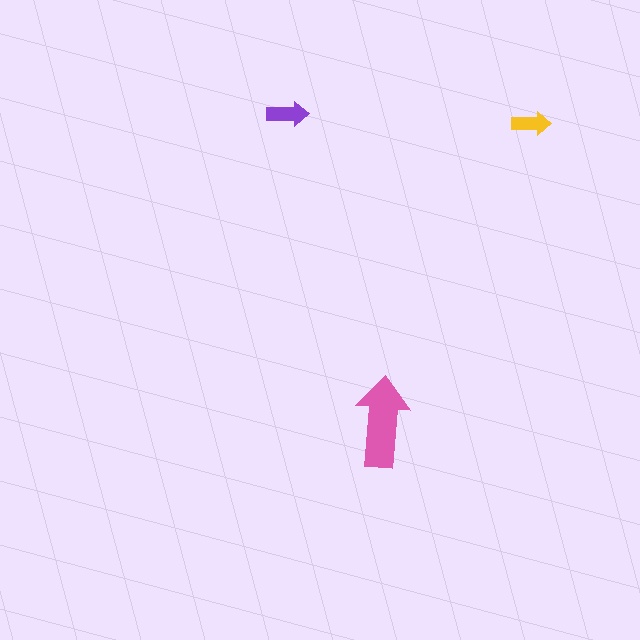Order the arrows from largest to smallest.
the pink one, the purple one, the yellow one.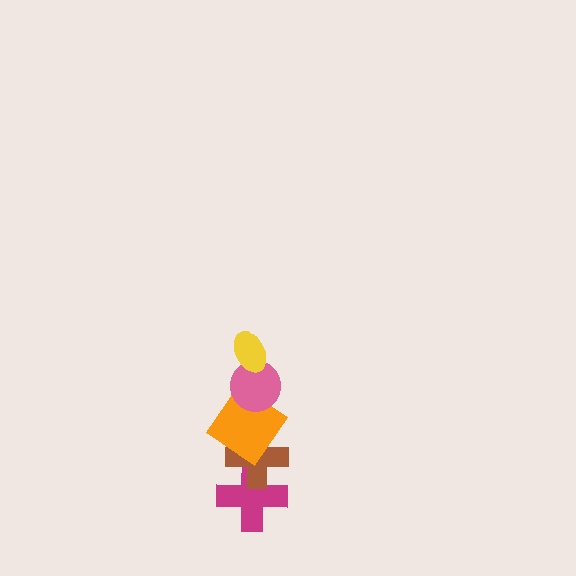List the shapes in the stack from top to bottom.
From top to bottom: the yellow ellipse, the pink circle, the orange diamond, the brown cross, the magenta cross.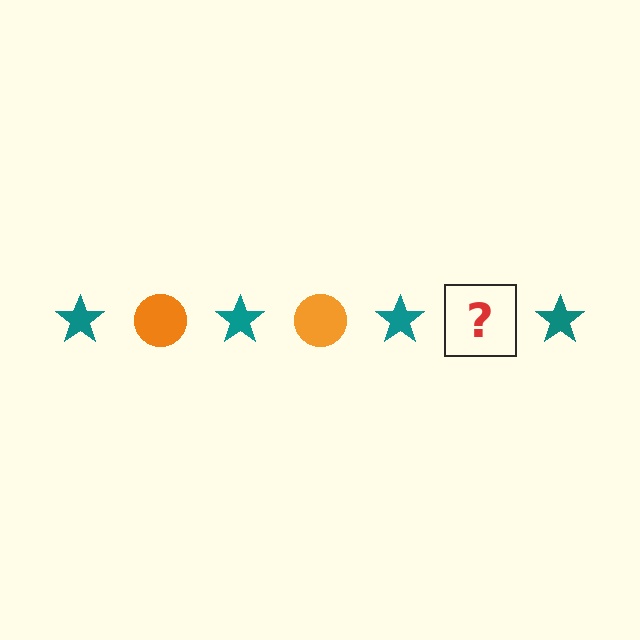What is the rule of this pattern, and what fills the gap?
The rule is that the pattern alternates between teal star and orange circle. The gap should be filled with an orange circle.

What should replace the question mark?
The question mark should be replaced with an orange circle.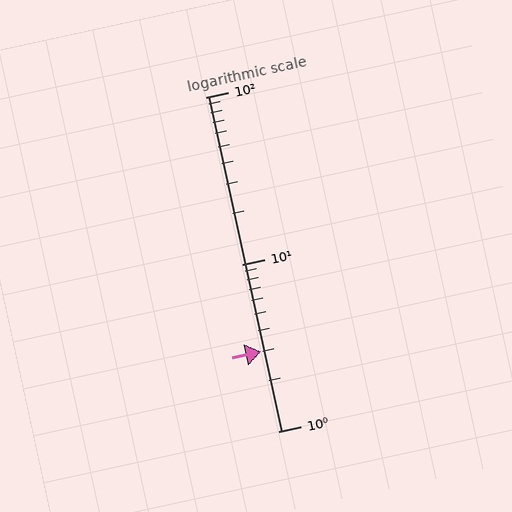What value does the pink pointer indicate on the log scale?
The pointer indicates approximately 3.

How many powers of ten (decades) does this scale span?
The scale spans 2 decades, from 1 to 100.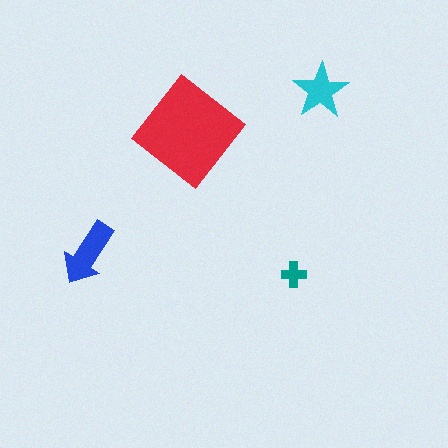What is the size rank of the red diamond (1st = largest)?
1st.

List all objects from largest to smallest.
The red diamond, the blue arrow, the cyan star, the teal cross.